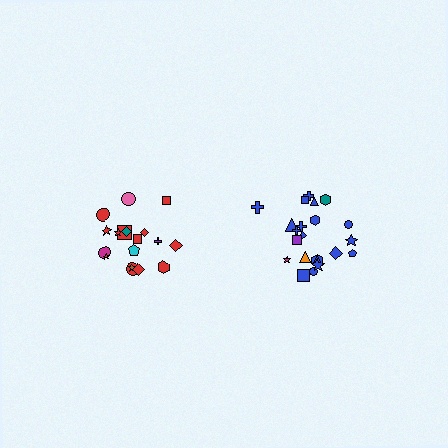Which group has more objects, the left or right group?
The right group.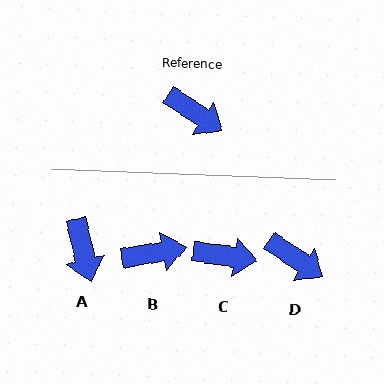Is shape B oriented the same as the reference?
No, it is off by about 43 degrees.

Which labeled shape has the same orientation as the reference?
D.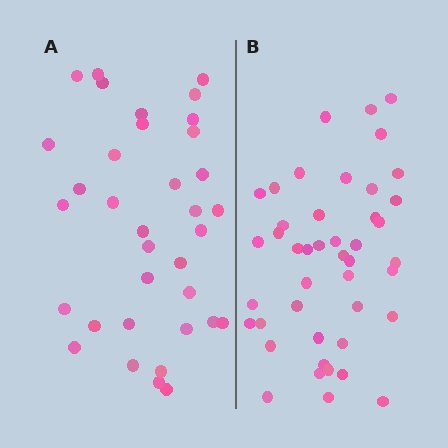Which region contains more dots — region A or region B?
Region B (the right region) has more dots.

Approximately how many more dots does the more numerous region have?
Region B has roughly 8 or so more dots than region A.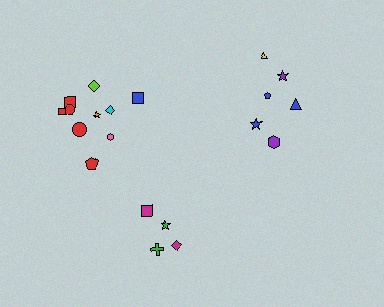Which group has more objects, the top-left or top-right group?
The top-left group.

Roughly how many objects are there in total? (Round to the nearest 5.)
Roughly 20 objects in total.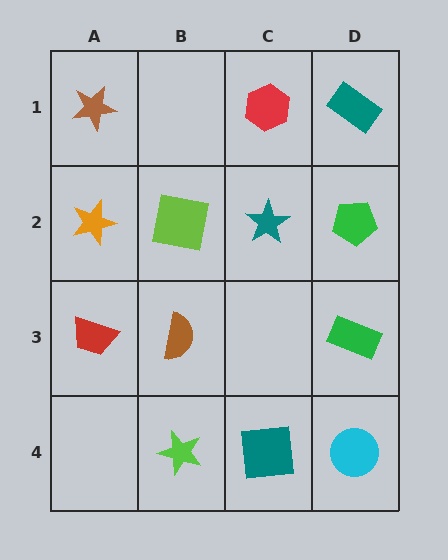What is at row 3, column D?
A green rectangle.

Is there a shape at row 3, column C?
No, that cell is empty.